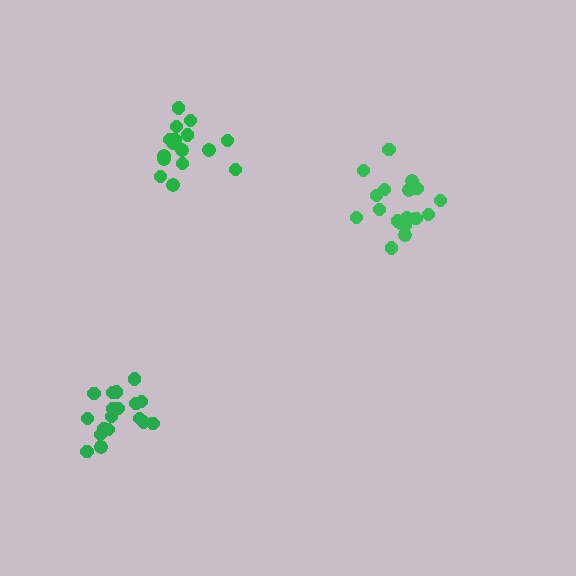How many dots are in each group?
Group 1: 18 dots, Group 2: 16 dots, Group 3: 18 dots (52 total).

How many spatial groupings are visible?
There are 3 spatial groupings.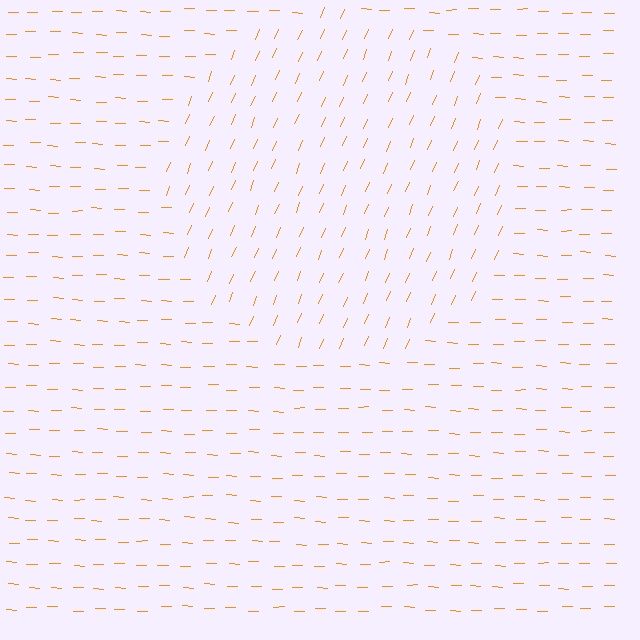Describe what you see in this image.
The image is filled with small orange line segments. A circle region in the image has lines oriented differently from the surrounding lines, creating a visible texture boundary.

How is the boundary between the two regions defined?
The boundary is defined purely by a change in line orientation (approximately 69 degrees difference). All lines are the same color and thickness.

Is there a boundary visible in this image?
Yes, there is a texture boundary formed by a change in line orientation.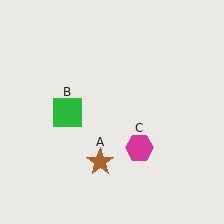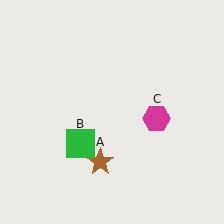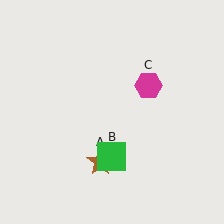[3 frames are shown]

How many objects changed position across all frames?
2 objects changed position: green square (object B), magenta hexagon (object C).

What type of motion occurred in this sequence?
The green square (object B), magenta hexagon (object C) rotated counterclockwise around the center of the scene.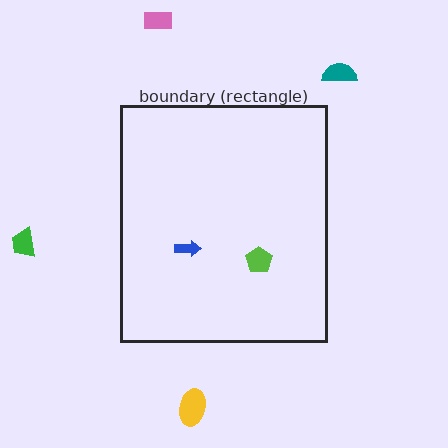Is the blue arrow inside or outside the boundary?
Inside.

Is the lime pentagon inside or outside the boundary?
Inside.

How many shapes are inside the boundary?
2 inside, 4 outside.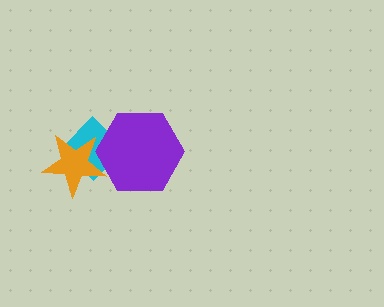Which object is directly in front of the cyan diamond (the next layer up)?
The purple hexagon is directly in front of the cyan diamond.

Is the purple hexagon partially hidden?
Yes, it is partially covered by another shape.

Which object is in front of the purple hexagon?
The orange star is in front of the purple hexagon.